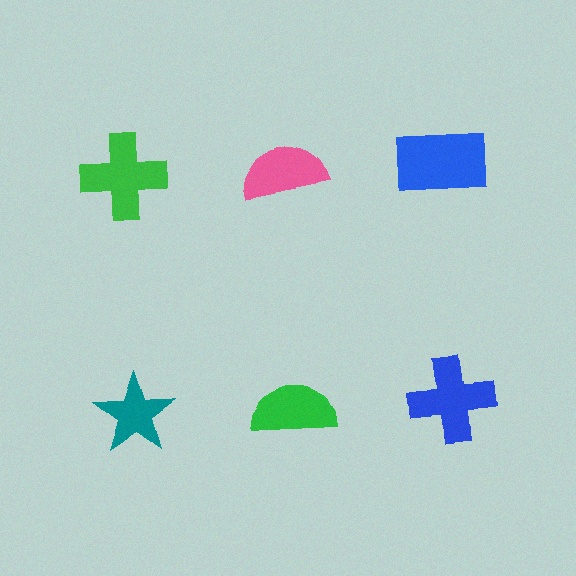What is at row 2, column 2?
A green semicircle.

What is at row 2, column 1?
A teal star.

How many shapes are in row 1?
3 shapes.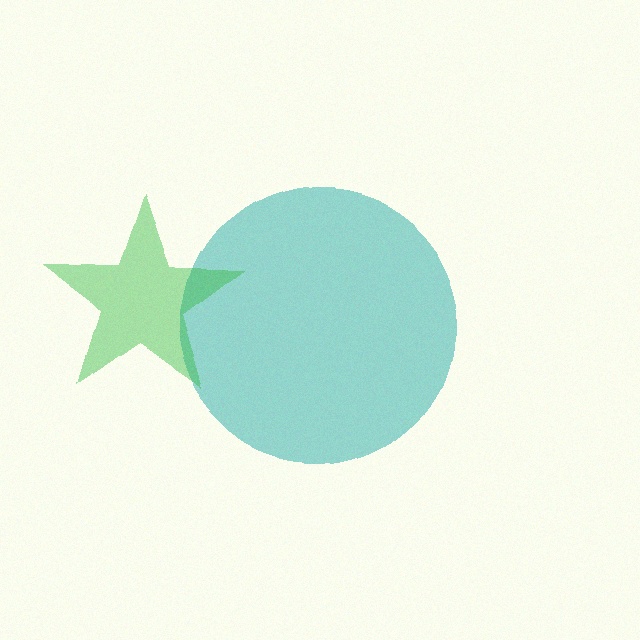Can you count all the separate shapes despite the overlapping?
Yes, there are 2 separate shapes.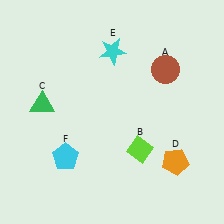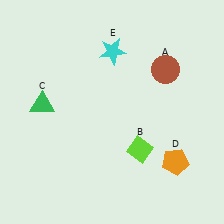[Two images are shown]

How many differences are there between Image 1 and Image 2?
There is 1 difference between the two images.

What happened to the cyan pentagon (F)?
The cyan pentagon (F) was removed in Image 2. It was in the bottom-left area of Image 1.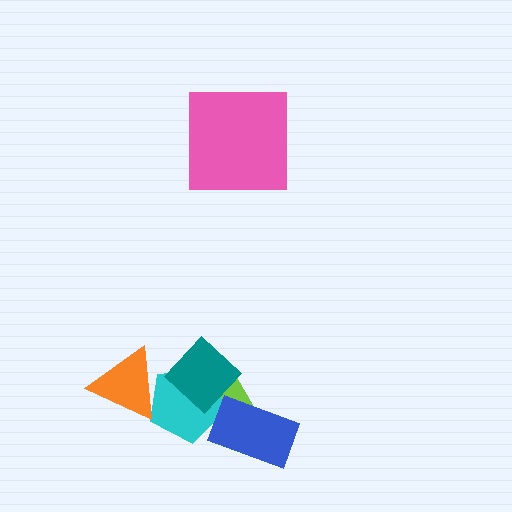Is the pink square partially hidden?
No, no other shape covers it.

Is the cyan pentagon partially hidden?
Yes, it is partially covered by another shape.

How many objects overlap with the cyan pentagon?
3 objects overlap with the cyan pentagon.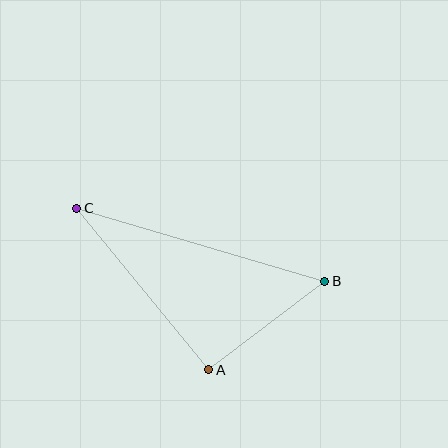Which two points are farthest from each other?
Points B and C are farthest from each other.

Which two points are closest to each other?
Points A and B are closest to each other.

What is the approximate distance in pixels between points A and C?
The distance between A and C is approximately 208 pixels.